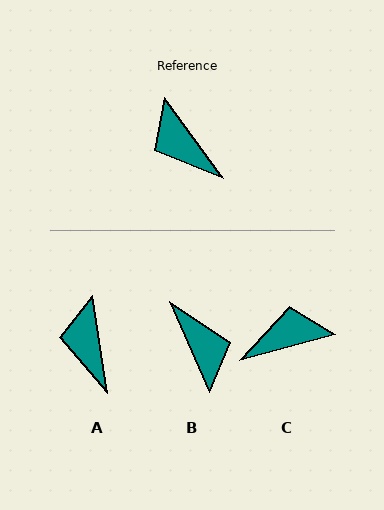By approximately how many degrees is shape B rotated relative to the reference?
Approximately 168 degrees counter-clockwise.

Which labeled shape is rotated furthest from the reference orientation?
B, about 168 degrees away.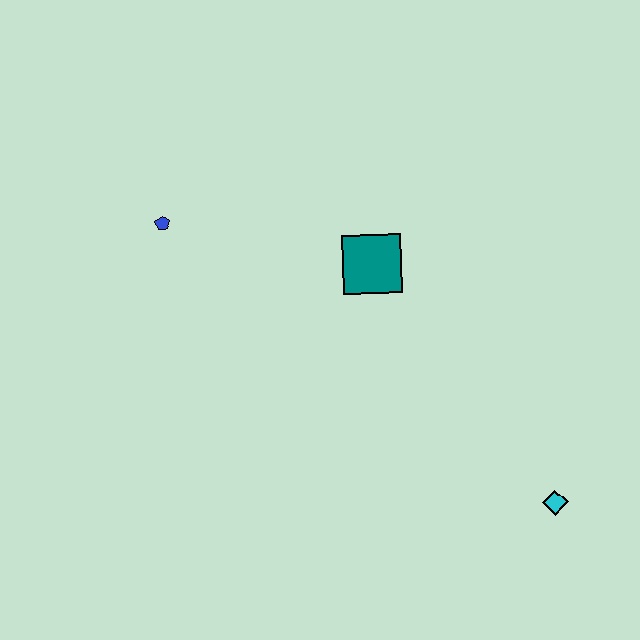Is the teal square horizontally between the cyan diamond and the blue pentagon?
Yes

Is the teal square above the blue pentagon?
No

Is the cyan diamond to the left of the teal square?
No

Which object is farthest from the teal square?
The cyan diamond is farthest from the teal square.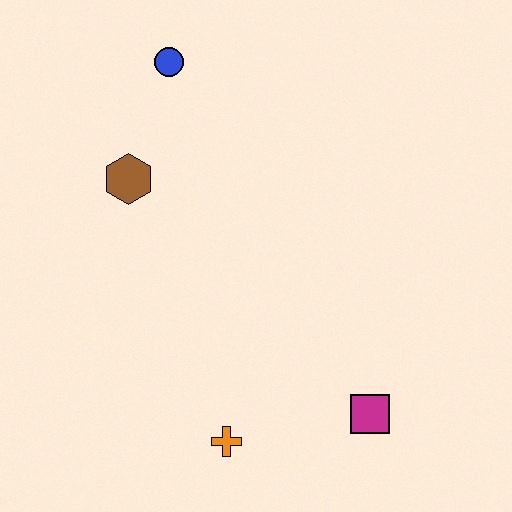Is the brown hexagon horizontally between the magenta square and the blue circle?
No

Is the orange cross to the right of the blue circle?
Yes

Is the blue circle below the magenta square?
No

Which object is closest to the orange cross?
The magenta square is closest to the orange cross.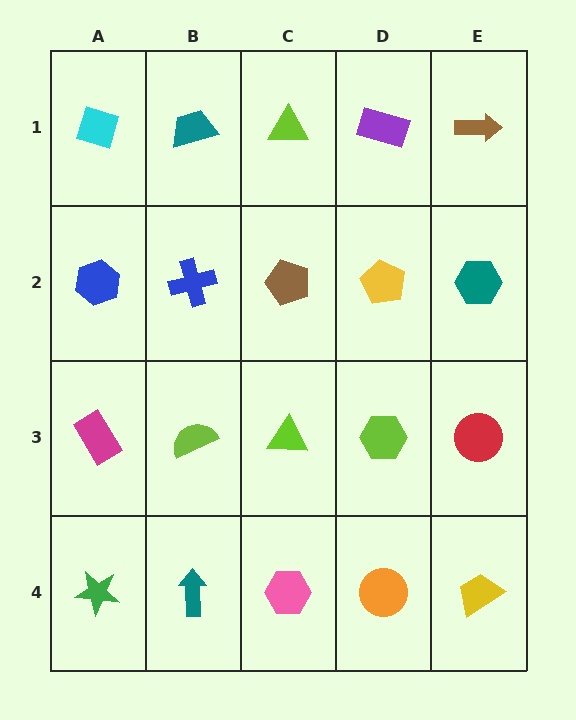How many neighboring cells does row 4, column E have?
2.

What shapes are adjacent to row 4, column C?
A lime triangle (row 3, column C), a teal arrow (row 4, column B), an orange circle (row 4, column D).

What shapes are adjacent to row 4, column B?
A lime semicircle (row 3, column B), a green star (row 4, column A), a pink hexagon (row 4, column C).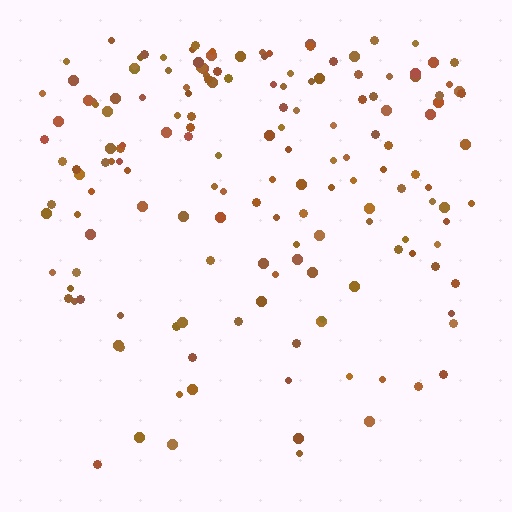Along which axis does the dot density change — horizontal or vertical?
Vertical.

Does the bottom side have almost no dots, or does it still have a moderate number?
Still a moderate number, just noticeably fewer than the top.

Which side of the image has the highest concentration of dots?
The top.